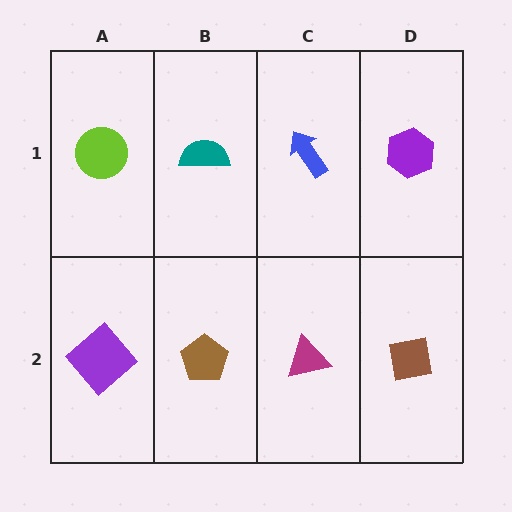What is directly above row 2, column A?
A lime circle.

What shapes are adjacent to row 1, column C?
A magenta triangle (row 2, column C), a teal semicircle (row 1, column B), a purple hexagon (row 1, column D).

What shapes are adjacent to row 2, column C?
A blue arrow (row 1, column C), a brown pentagon (row 2, column B), a brown square (row 2, column D).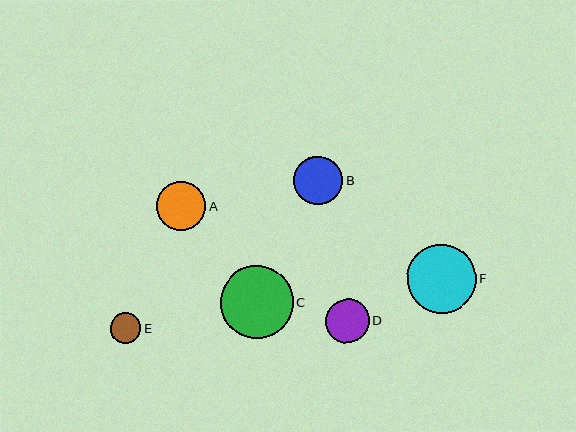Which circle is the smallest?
Circle E is the smallest with a size of approximately 31 pixels.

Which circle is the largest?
Circle C is the largest with a size of approximately 72 pixels.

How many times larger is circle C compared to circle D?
Circle C is approximately 1.6 times the size of circle D.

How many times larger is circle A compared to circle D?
Circle A is approximately 1.1 times the size of circle D.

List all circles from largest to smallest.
From largest to smallest: C, F, A, B, D, E.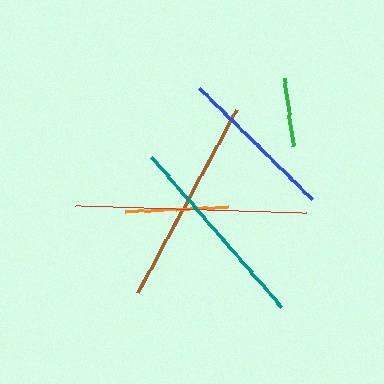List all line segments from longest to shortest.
From longest to shortest: red, brown, teal, blue, orange, green.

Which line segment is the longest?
The red line is the longest at approximately 231 pixels.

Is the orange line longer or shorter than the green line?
The orange line is longer than the green line.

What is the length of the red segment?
The red segment is approximately 231 pixels long.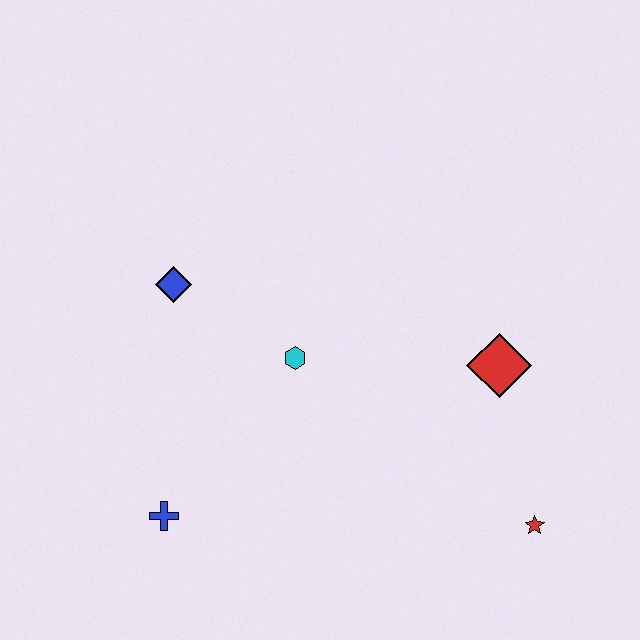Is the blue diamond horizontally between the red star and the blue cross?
Yes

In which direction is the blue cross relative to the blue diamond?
The blue cross is below the blue diamond.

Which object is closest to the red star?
The red diamond is closest to the red star.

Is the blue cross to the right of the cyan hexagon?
No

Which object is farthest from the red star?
The blue diamond is farthest from the red star.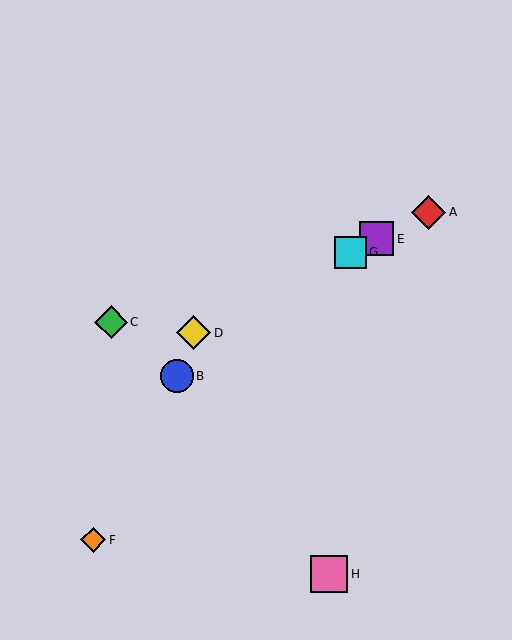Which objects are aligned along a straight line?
Objects A, D, E, G are aligned along a straight line.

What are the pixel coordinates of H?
Object H is at (329, 574).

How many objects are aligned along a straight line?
4 objects (A, D, E, G) are aligned along a straight line.